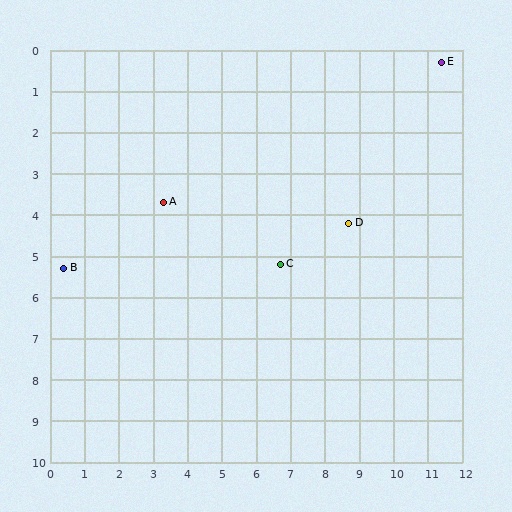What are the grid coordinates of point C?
Point C is at approximately (6.7, 5.2).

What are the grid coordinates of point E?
Point E is at approximately (11.4, 0.3).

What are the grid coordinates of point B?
Point B is at approximately (0.4, 5.3).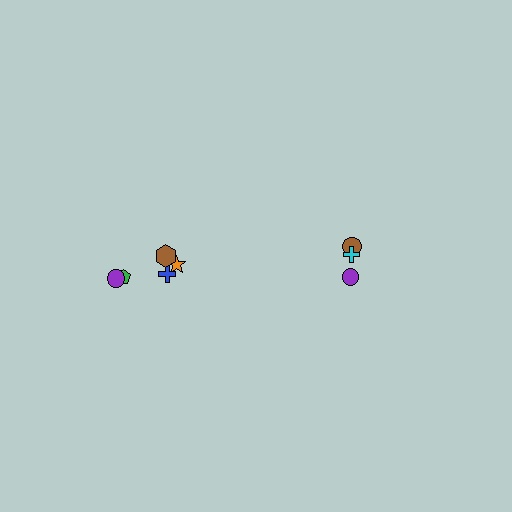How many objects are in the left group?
There are 5 objects.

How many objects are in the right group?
There are 3 objects.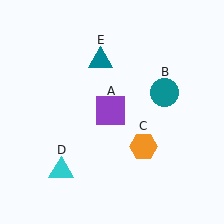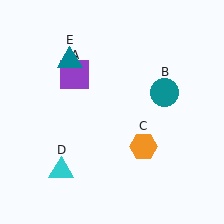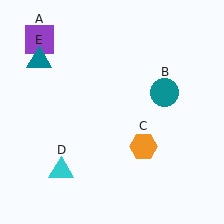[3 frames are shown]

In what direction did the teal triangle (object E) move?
The teal triangle (object E) moved left.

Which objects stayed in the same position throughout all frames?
Teal circle (object B) and orange hexagon (object C) and cyan triangle (object D) remained stationary.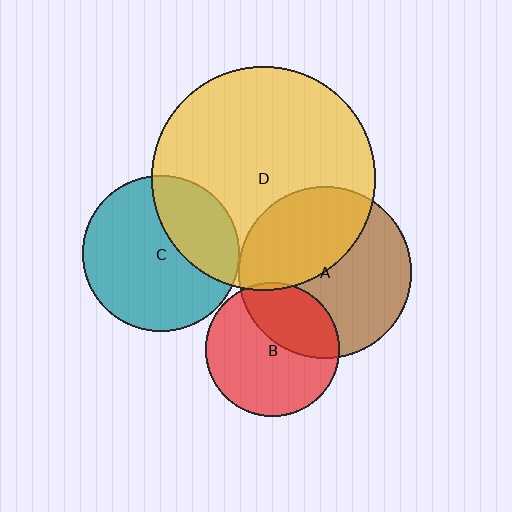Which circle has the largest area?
Circle D (yellow).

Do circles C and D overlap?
Yes.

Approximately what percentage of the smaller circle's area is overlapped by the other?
Approximately 30%.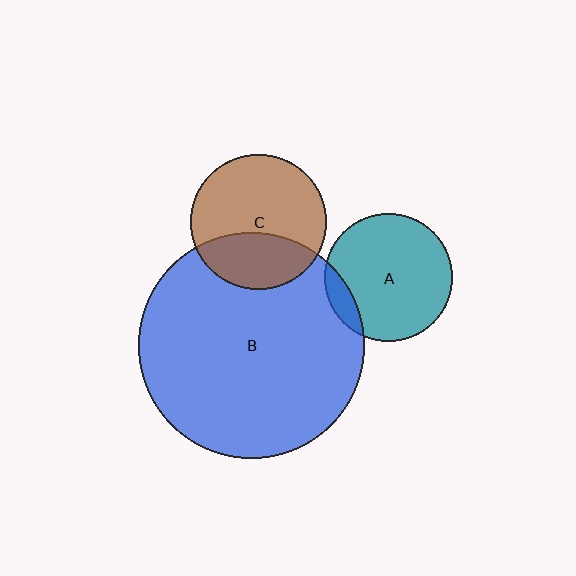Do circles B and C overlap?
Yes.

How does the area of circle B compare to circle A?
Approximately 3.1 times.